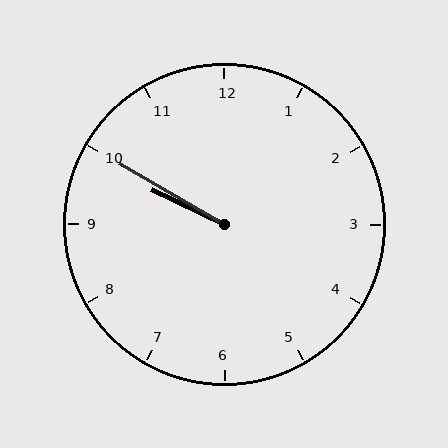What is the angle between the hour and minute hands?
Approximately 5 degrees.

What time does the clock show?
9:50.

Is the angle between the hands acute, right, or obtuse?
It is acute.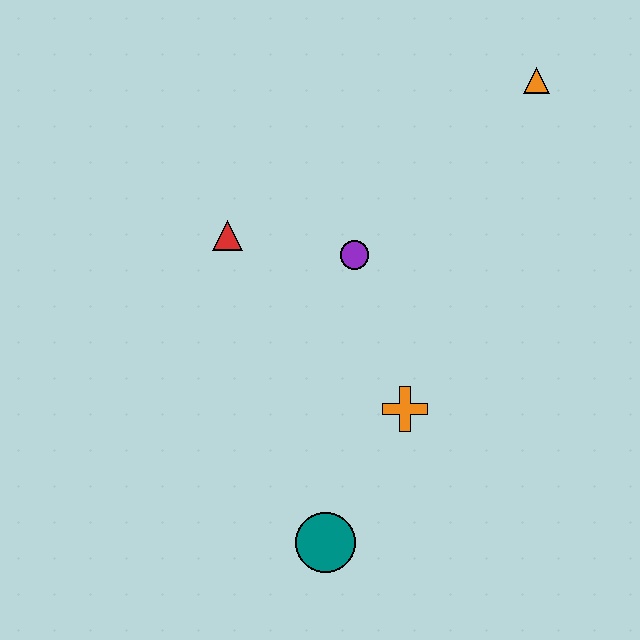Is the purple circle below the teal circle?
No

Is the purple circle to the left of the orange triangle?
Yes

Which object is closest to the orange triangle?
The purple circle is closest to the orange triangle.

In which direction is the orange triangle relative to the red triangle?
The orange triangle is to the right of the red triangle.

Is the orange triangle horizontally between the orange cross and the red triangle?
No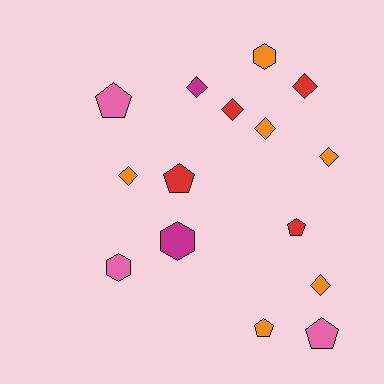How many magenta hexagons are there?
There is 1 magenta hexagon.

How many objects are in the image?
There are 15 objects.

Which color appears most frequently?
Orange, with 6 objects.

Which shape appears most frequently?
Diamond, with 7 objects.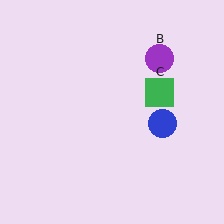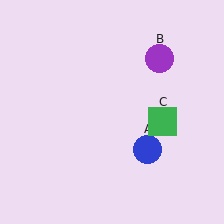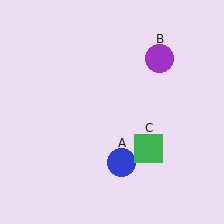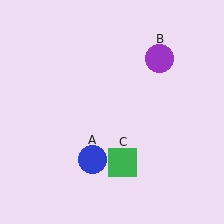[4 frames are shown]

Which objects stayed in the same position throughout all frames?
Purple circle (object B) remained stationary.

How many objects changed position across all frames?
2 objects changed position: blue circle (object A), green square (object C).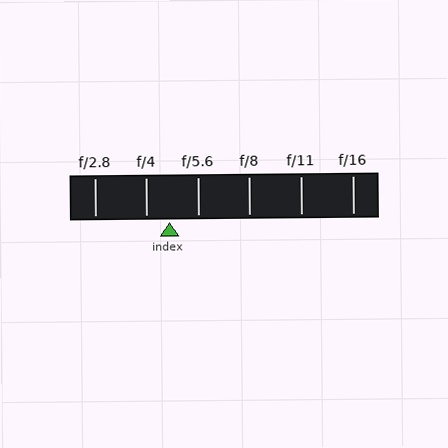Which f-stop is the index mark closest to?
The index mark is closest to f/4.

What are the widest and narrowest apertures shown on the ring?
The widest aperture shown is f/2.8 and the narrowest is f/16.